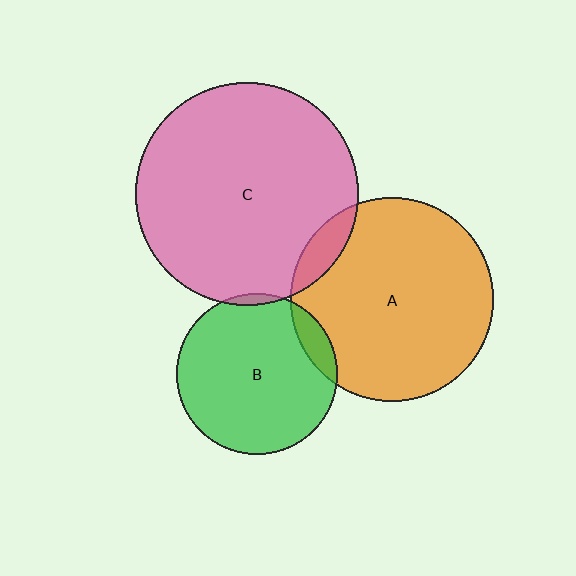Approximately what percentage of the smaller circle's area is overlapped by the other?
Approximately 5%.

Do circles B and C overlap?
Yes.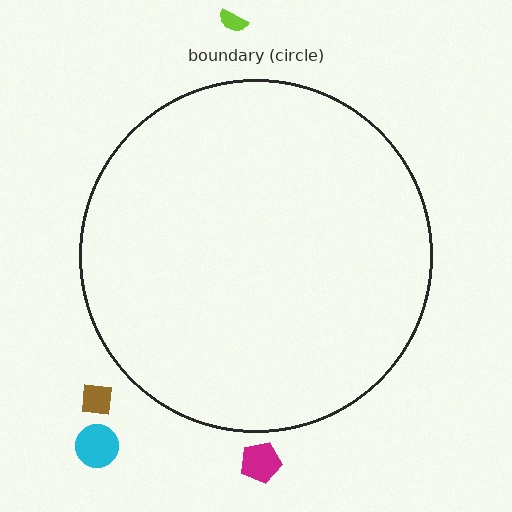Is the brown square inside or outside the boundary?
Outside.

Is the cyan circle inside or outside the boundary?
Outside.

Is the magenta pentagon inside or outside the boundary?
Outside.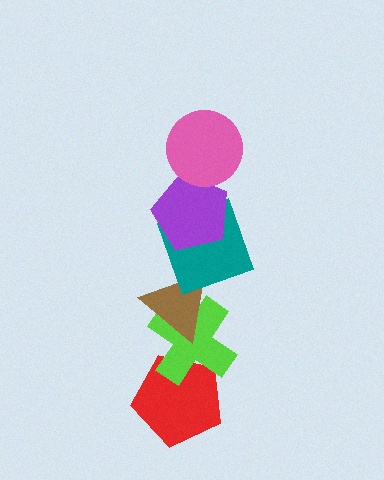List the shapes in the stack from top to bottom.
From top to bottom: the pink circle, the purple pentagon, the teal square, the brown triangle, the lime cross, the red pentagon.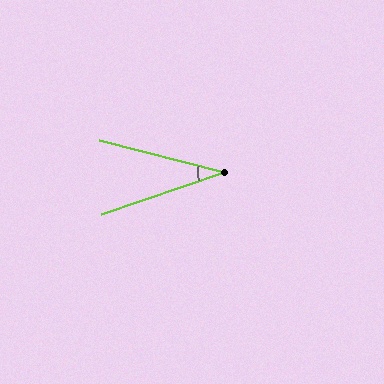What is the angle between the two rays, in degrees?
Approximately 33 degrees.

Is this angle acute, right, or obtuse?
It is acute.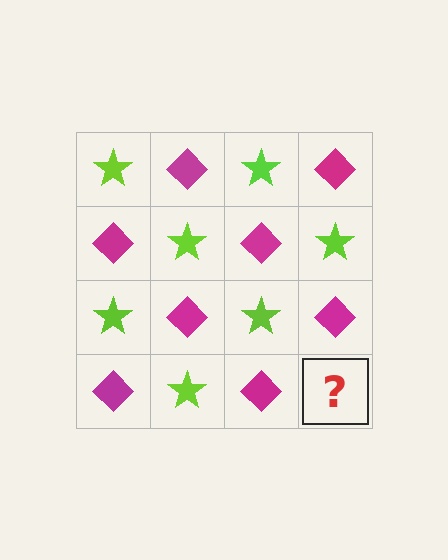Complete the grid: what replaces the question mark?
The question mark should be replaced with a lime star.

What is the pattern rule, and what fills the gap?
The rule is that it alternates lime star and magenta diamond in a checkerboard pattern. The gap should be filled with a lime star.